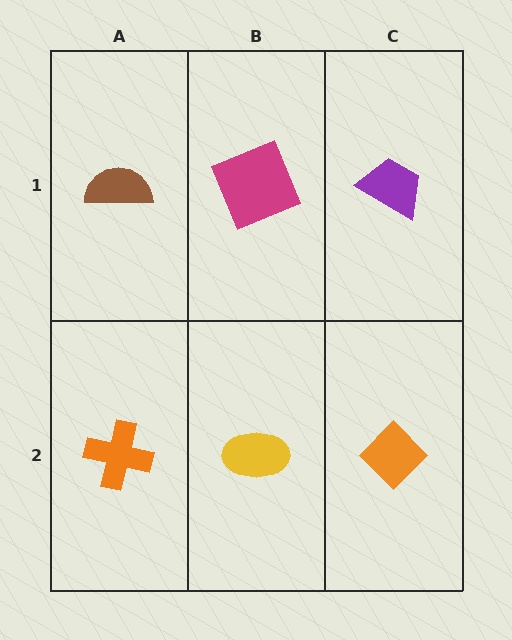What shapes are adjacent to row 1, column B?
A yellow ellipse (row 2, column B), a brown semicircle (row 1, column A), a purple trapezoid (row 1, column C).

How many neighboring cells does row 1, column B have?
3.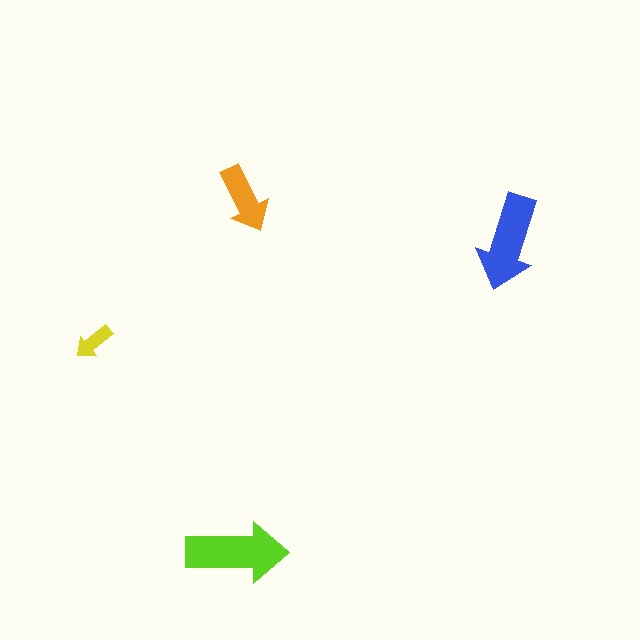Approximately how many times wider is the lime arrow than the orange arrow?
About 1.5 times wider.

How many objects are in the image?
There are 4 objects in the image.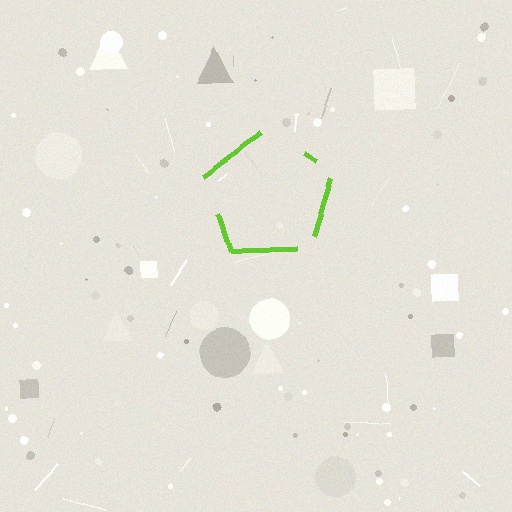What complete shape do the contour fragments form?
The contour fragments form a pentagon.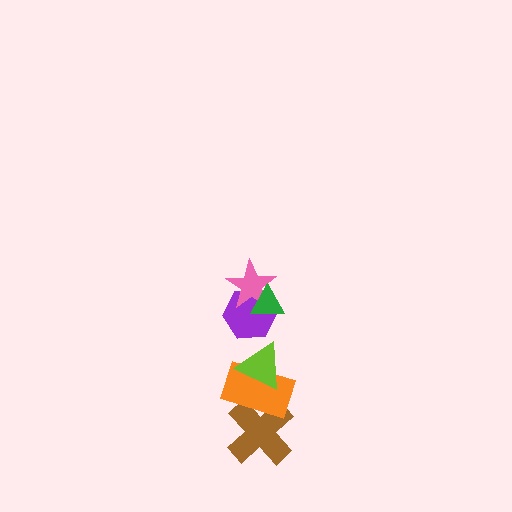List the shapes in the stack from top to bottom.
From top to bottom: the green triangle, the pink star, the purple hexagon, the lime triangle, the orange rectangle, the brown cross.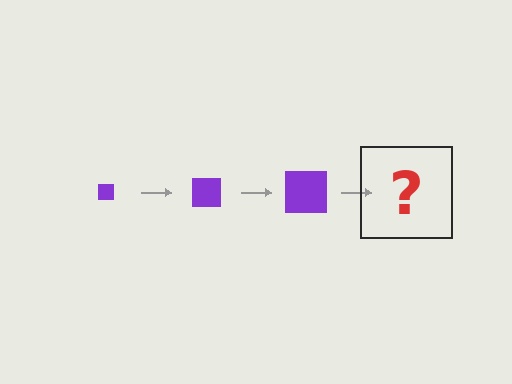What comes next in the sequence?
The next element should be a purple square, larger than the previous one.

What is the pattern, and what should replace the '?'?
The pattern is that the square gets progressively larger each step. The '?' should be a purple square, larger than the previous one.